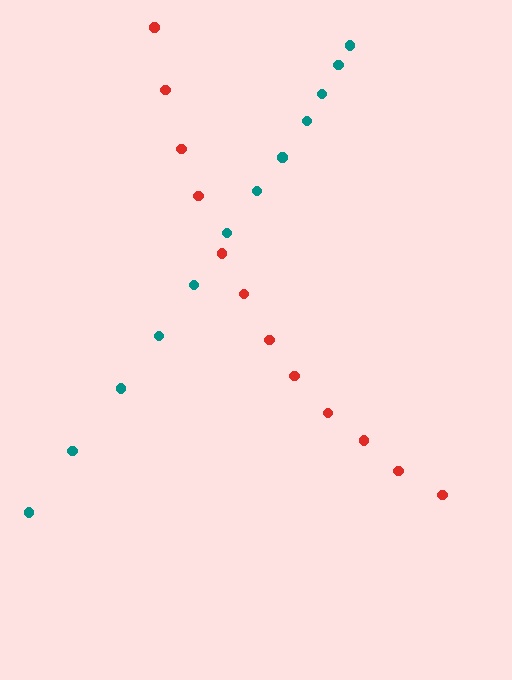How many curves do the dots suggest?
There are 2 distinct paths.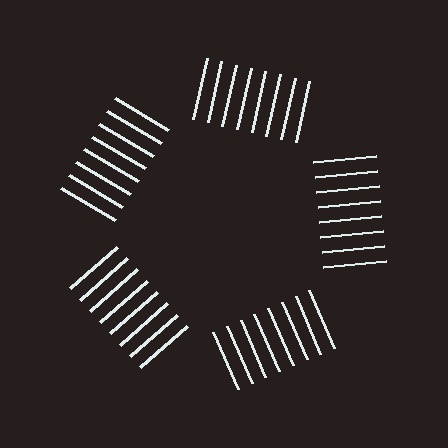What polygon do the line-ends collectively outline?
An illusory pentagon — the line segments terminate on its edges but no continuous stroke is drawn.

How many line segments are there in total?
40 — 8 along each of the 5 edges.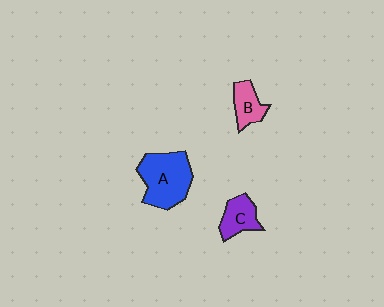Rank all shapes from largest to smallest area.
From largest to smallest: A (blue), C (purple), B (pink).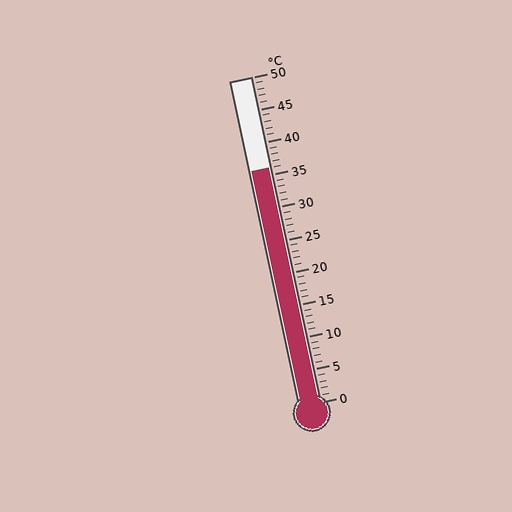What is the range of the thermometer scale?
The thermometer scale ranges from 0°C to 50°C.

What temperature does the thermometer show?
The thermometer shows approximately 36°C.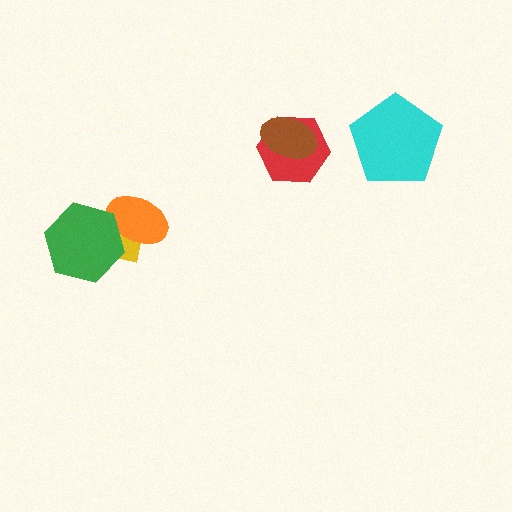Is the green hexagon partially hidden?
No, no other shape covers it.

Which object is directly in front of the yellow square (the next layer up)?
The orange ellipse is directly in front of the yellow square.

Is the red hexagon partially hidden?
Yes, it is partially covered by another shape.